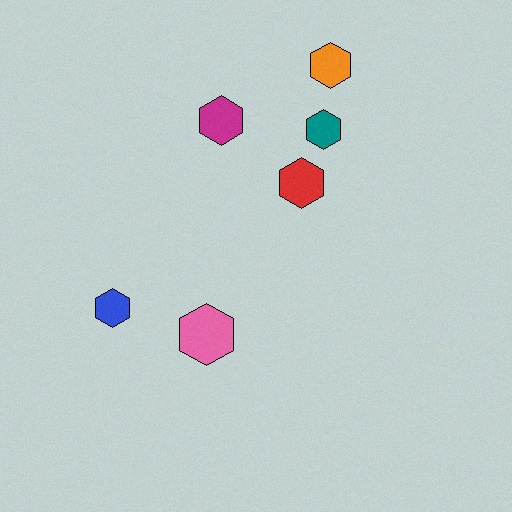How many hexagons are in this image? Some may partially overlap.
There are 6 hexagons.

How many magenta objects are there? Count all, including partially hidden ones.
There is 1 magenta object.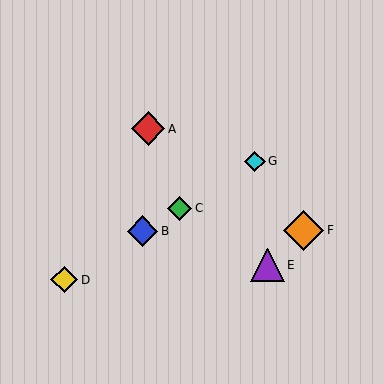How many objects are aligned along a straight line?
4 objects (B, C, D, G) are aligned along a straight line.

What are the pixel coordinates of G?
Object G is at (255, 162).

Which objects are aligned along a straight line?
Objects B, C, D, G are aligned along a straight line.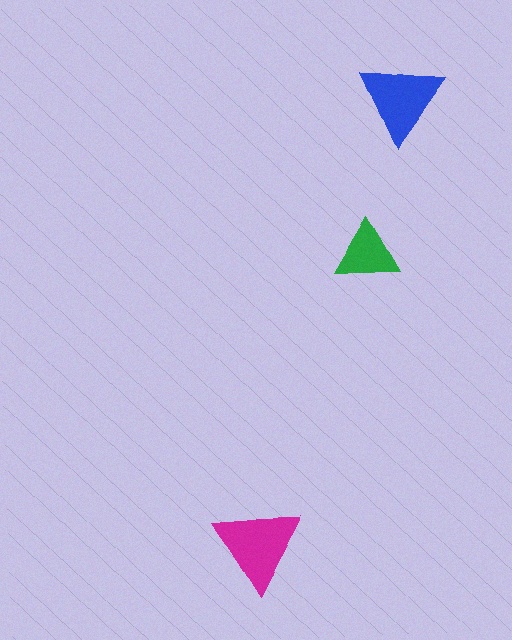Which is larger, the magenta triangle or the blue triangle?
The magenta one.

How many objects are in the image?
There are 3 objects in the image.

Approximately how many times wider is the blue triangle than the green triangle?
About 1.5 times wider.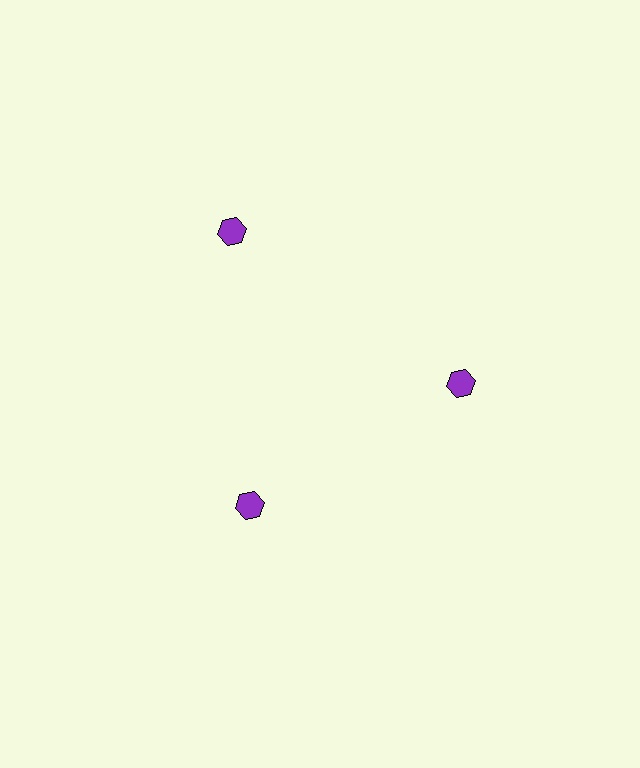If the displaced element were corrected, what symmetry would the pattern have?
It would have 3-fold rotational symmetry — the pattern would map onto itself every 120 degrees.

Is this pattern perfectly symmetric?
No. The 3 purple hexagons are arranged in a ring, but one element near the 11 o'clock position is pushed outward from the center, breaking the 3-fold rotational symmetry.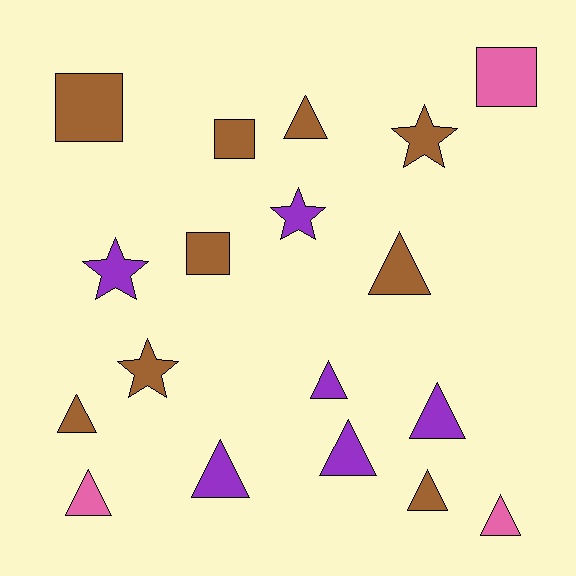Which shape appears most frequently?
Triangle, with 10 objects.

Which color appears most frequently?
Brown, with 9 objects.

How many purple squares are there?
There are no purple squares.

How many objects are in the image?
There are 18 objects.